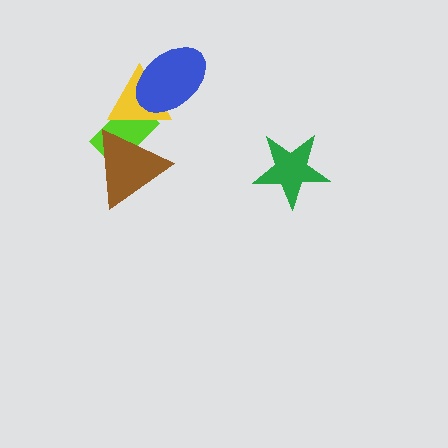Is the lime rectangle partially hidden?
Yes, it is partially covered by another shape.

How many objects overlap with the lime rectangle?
2 objects overlap with the lime rectangle.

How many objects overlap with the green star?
0 objects overlap with the green star.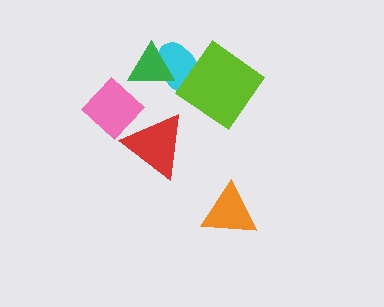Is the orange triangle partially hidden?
No, no other shape covers it.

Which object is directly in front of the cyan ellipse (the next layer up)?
The green triangle is directly in front of the cyan ellipse.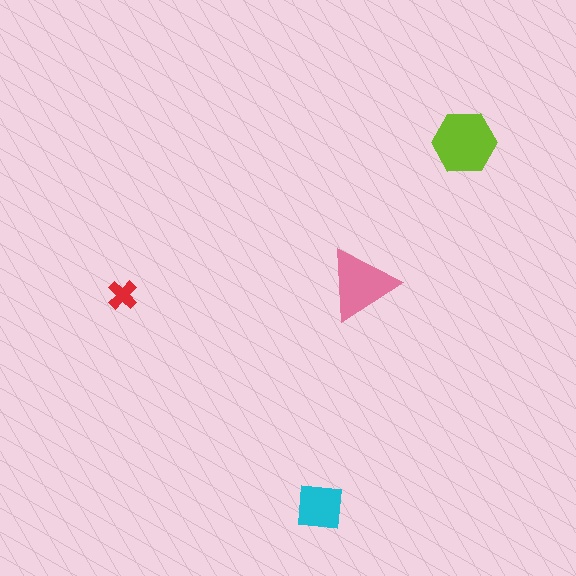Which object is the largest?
The lime hexagon.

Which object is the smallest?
The red cross.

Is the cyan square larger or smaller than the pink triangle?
Smaller.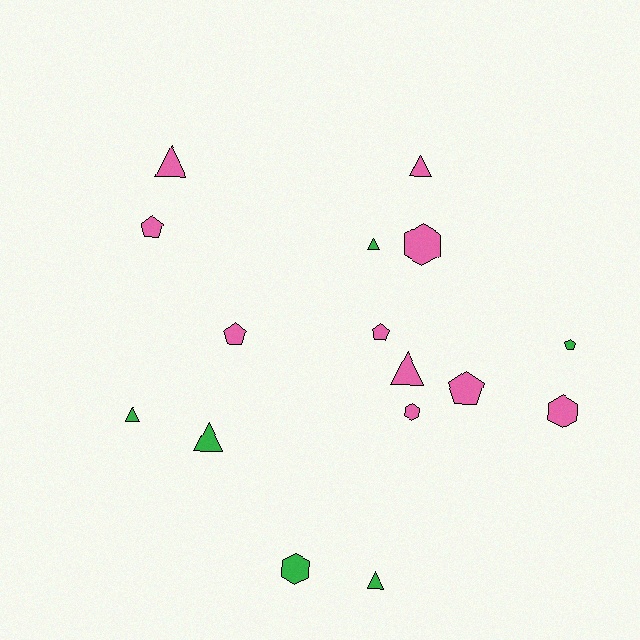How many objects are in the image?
There are 16 objects.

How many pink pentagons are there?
There are 4 pink pentagons.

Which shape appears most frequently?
Triangle, with 7 objects.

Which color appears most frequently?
Pink, with 10 objects.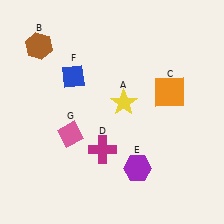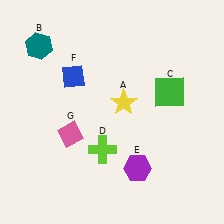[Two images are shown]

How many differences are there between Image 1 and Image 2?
There are 3 differences between the two images.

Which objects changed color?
B changed from brown to teal. C changed from orange to green. D changed from magenta to lime.